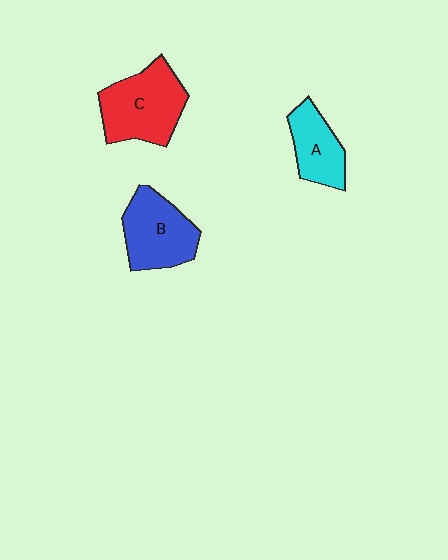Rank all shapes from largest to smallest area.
From largest to smallest: C (red), B (blue), A (cyan).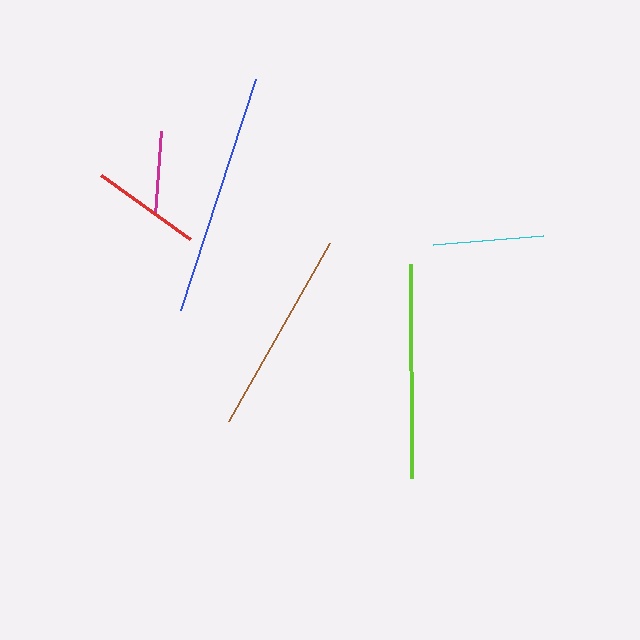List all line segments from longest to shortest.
From longest to shortest: blue, lime, brown, cyan, red, magenta.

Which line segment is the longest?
The blue line is the longest at approximately 243 pixels.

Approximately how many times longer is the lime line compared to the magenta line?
The lime line is approximately 2.6 times the length of the magenta line.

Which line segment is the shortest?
The magenta line is the shortest at approximately 84 pixels.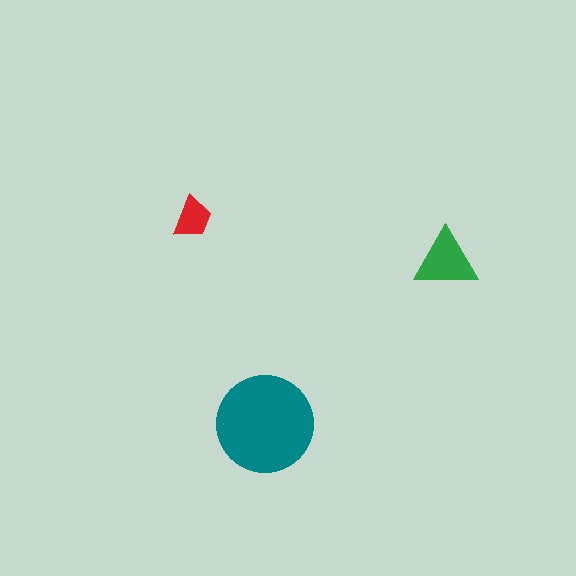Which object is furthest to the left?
The red trapezoid is leftmost.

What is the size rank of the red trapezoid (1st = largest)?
3rd.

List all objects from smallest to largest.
The red trapezoid, the green triangle, the teal circle.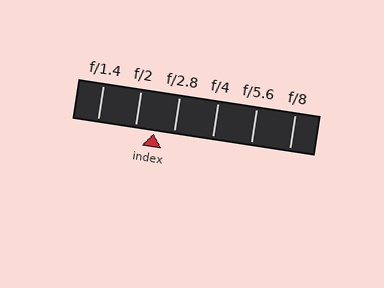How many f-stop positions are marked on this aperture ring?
There are 6 f-stop positions marked.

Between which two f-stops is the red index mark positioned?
The index mark is between f/2 and f/2.8.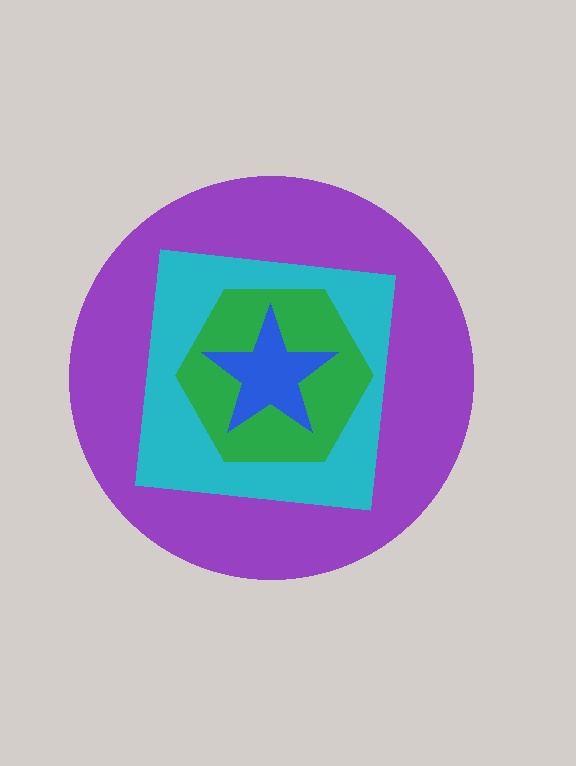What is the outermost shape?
The purple circle.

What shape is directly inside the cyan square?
The green hexagon.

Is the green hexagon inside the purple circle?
Yes.